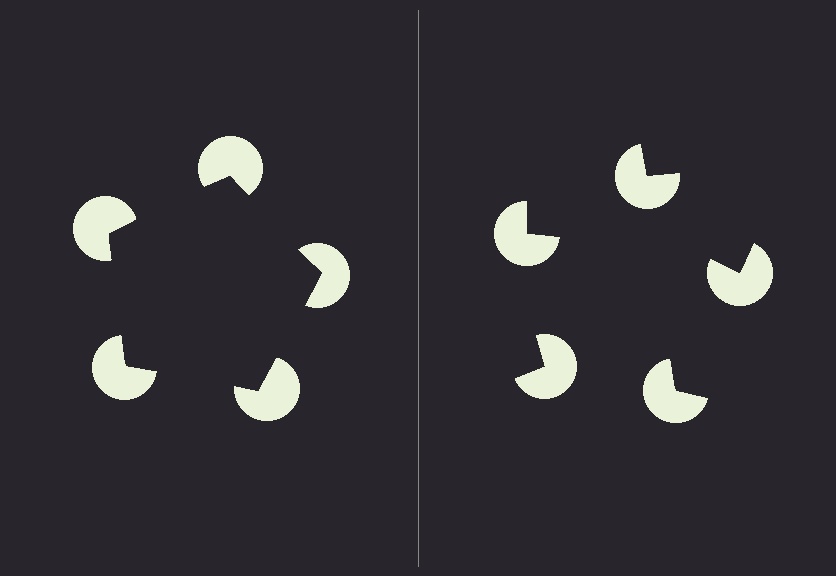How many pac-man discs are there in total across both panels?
10 — 5 on each side.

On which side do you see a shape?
An illusory pentagon appears on the left side. On the right side the wedge cuts are rotated, so no coherent shape forms.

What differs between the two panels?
The pac-man discs are positioned identically on both sides; only the wedge orientations differ. On the left they align to a pentagon; on the right they are misaligned.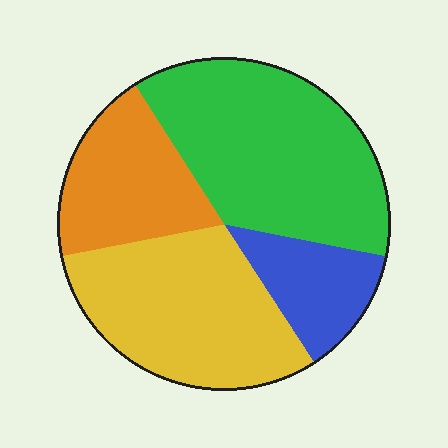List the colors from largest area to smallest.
From largest to smallest: green, yellow, orange, blue.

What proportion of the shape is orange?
Orange covers around 20% of the shape.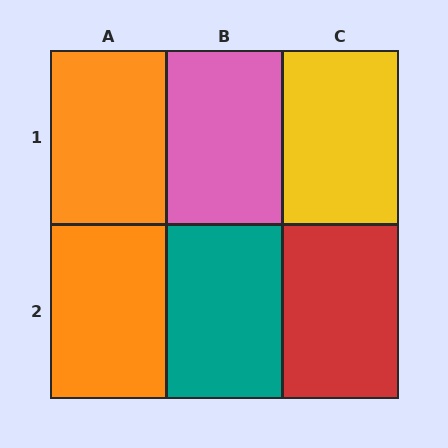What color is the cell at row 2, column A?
Orange.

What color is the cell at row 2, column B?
Teal.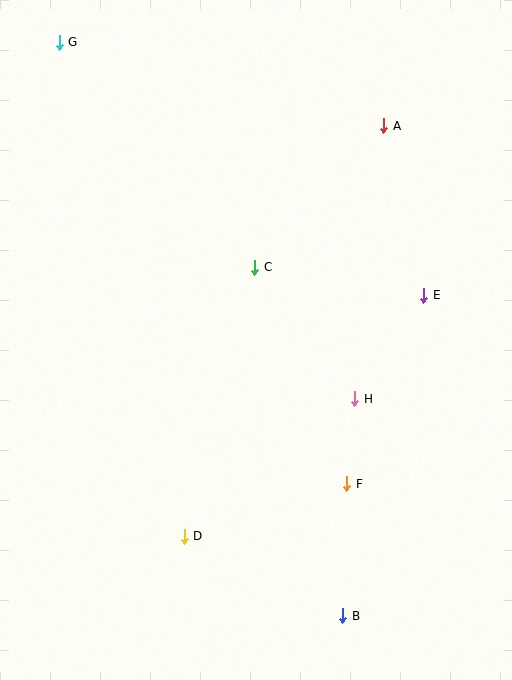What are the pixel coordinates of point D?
Point D is at (184, 536).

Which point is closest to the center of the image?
Point C at (255, 267) is closest to the center.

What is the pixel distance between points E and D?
The distance between E and D is 340 pixels.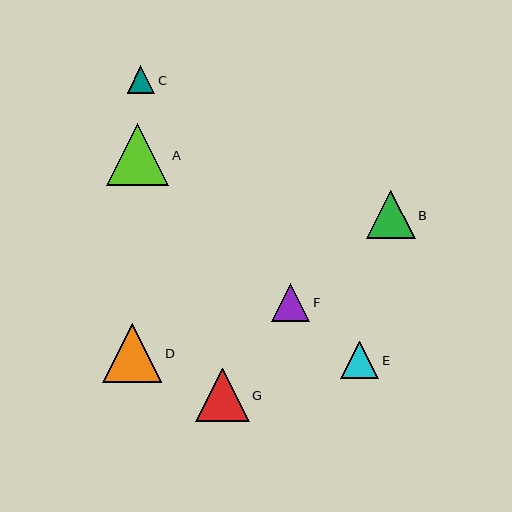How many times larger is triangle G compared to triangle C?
Triangle G is approximately 2.0 times the size of triangle C.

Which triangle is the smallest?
Triangle C is the smallest with a size of approximately 27 pixels.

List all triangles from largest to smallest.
From largest to smallest: A, D, G, B, F, E, C.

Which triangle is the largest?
Triangle A is the largest with a size of approximately 62 pixels.